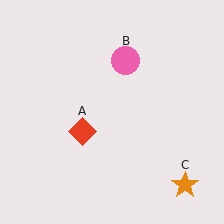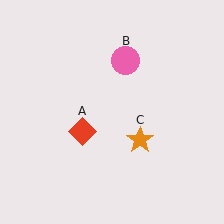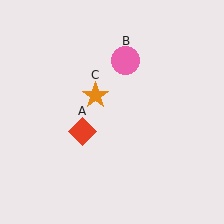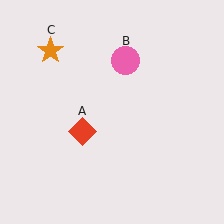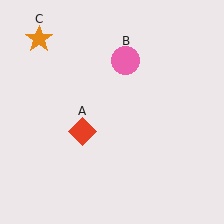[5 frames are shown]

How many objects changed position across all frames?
1 object changed position: orange star (object C).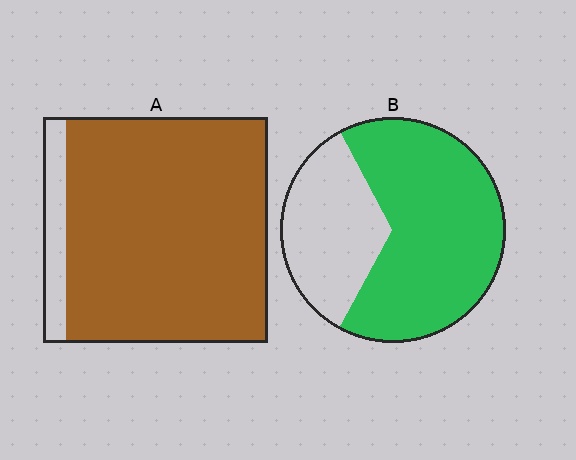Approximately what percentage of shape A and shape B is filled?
A is approximately 90% and B is approximately 65%.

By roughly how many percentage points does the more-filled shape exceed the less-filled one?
By roughly 25 percentage points (A over B).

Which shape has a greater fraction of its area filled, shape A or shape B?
Shape A.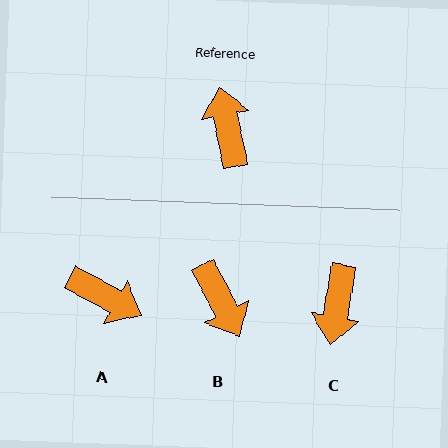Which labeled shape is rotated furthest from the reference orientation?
B, about 164 degrees away.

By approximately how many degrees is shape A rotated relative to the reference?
Approximately 130 degrees clockwise.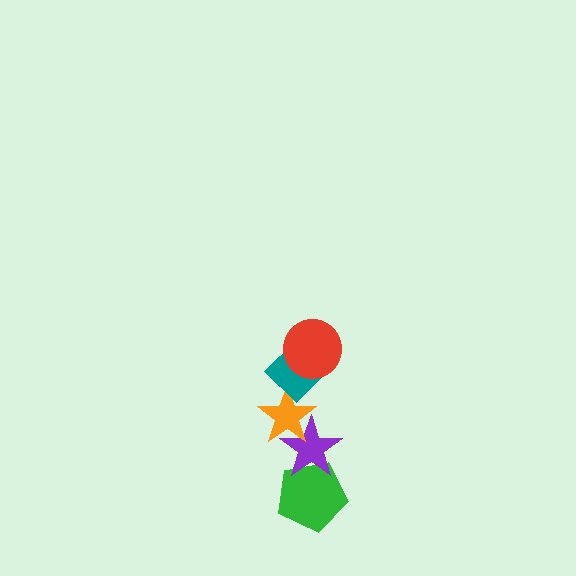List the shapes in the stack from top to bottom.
From top to bottom: the red circle, the teal diamond, the orange star, the purple star, the green pentagon.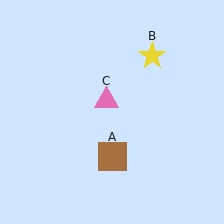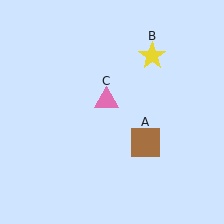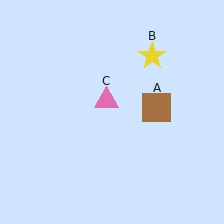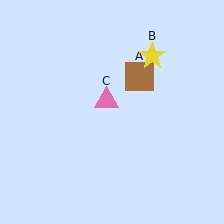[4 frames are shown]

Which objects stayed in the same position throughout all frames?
Yellow star (object B) and pink triangle (object C) remained stationary.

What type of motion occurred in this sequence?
The brown square (object A) rotated counterclockwise around the center of the scene.